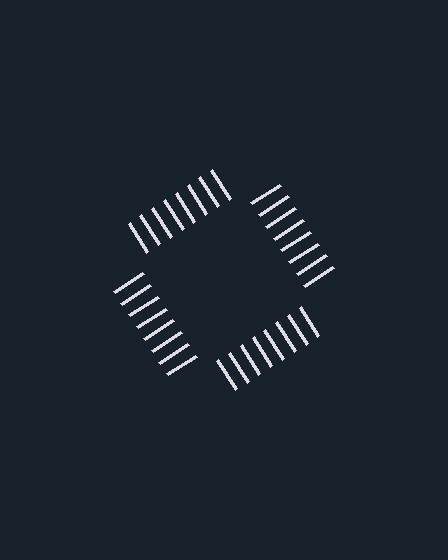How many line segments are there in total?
32 — 8 along each of the 4 edges.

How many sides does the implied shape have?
4 sides — the line-ends trace a square.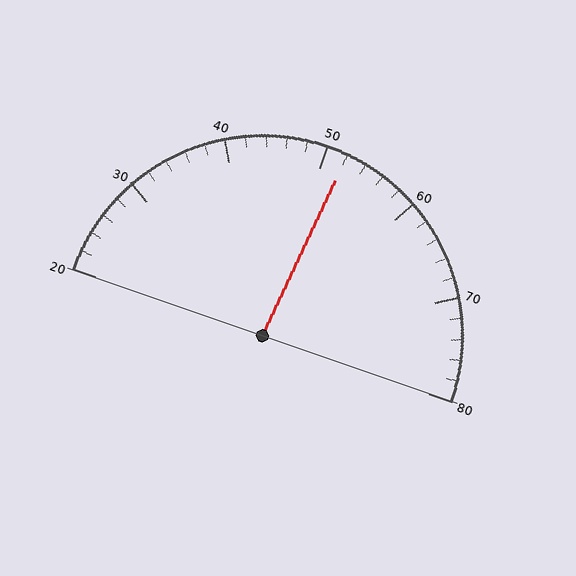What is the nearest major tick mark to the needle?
The nearest major tick mark is 50.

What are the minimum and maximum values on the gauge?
The gauge ranges from 20 to 80.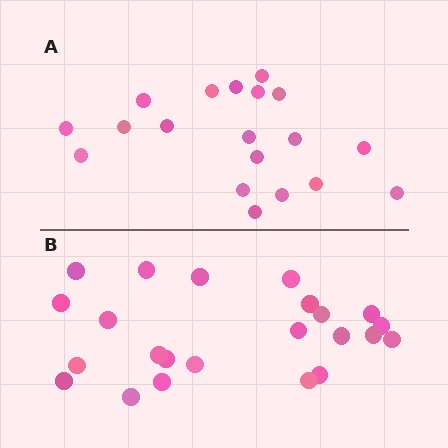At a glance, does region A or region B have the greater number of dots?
Region B (the bottom region) has more dots.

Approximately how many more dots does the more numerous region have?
Region B has about 4 more dots than region A.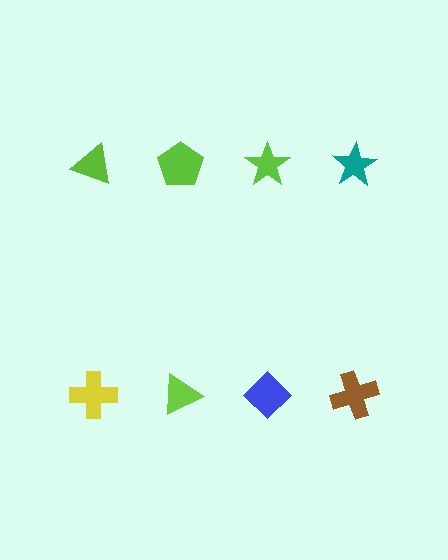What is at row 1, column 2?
A lime pentagon.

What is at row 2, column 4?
A brown cross.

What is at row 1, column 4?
A teal star.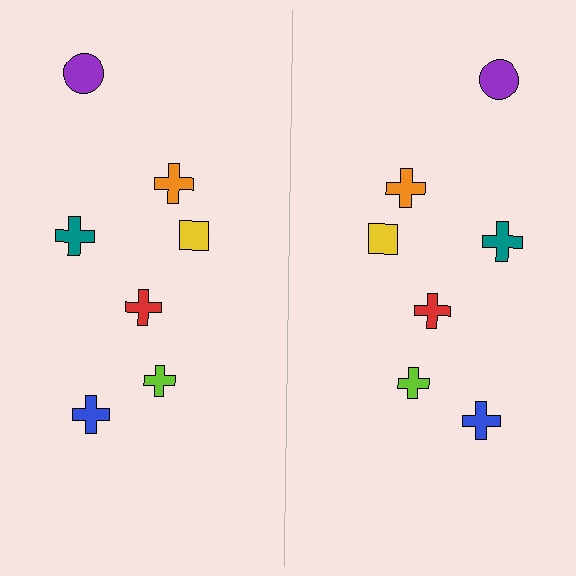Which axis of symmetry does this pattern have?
The pattern has a vertical axis of symmetry running through the center of the image.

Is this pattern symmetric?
Yes, this pattern has bilateral (reflection) symmetry.